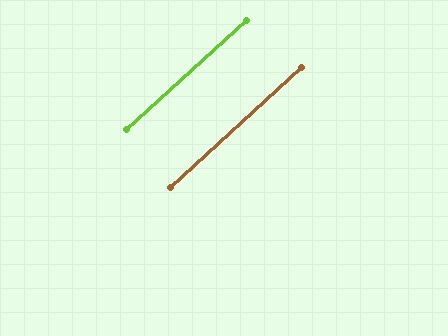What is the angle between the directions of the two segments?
Approximately 0 degrees.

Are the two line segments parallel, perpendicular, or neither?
Parallel — their directions differ by only 0.2°.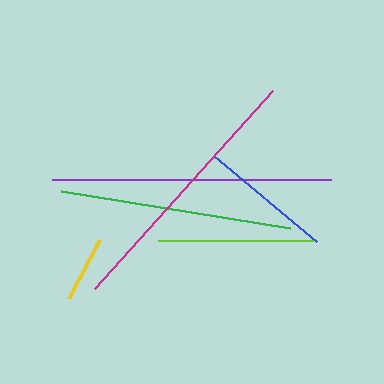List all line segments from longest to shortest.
From longest to shortest: purple, magenta, green, lime, blue, yellow.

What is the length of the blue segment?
The blue segment is approximately 135 pixels long.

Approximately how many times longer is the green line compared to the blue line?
The green line is approximately 1.7 times the length of the blue line.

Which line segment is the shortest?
The yellow line is the shortest at approximately 67 pixels.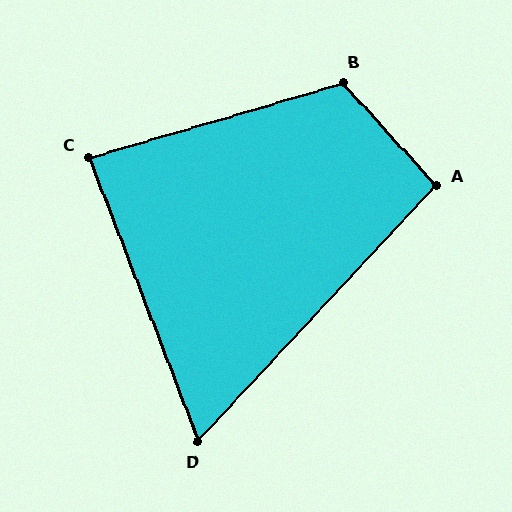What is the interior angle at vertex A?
Approximately 95 degrees (approximately right).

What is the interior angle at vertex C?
Approximately 85 degrees (approximately right).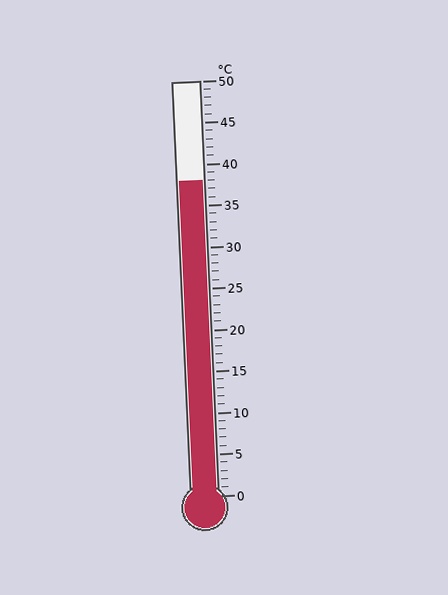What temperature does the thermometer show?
The thermometer shows approximately 38°C.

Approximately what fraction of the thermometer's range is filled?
The thermometer is filled to approximately 75% of its range.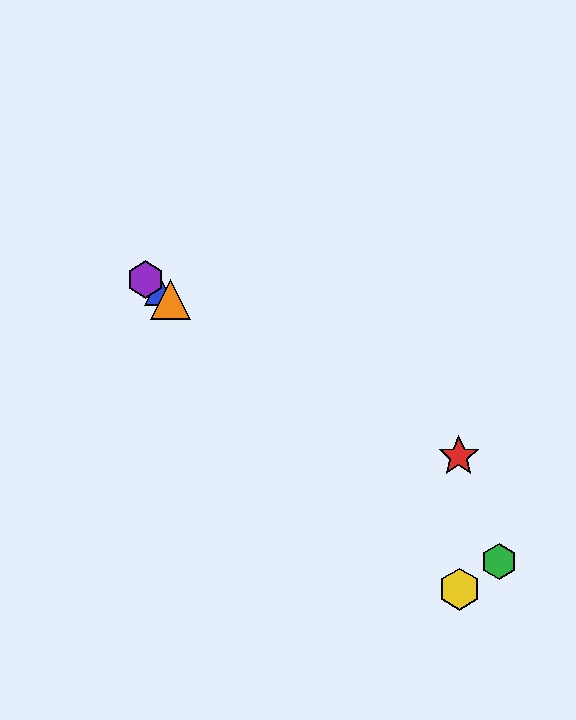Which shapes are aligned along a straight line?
The blue triangle, the green hexagon, the purple hexagon, the orange triangle are aligned along a straight line.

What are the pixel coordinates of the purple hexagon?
The purple hexagon is at (145, 280).